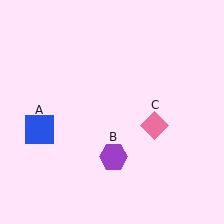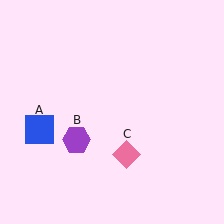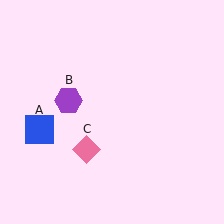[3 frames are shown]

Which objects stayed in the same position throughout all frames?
Blue square (object A) remained stationary.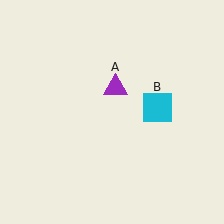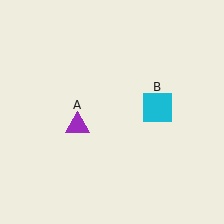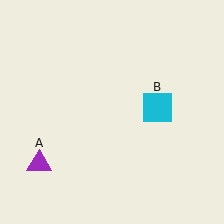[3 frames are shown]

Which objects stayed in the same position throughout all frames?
Cyan square (object B) remained stationary.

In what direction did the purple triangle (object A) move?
The purple triangle (object A) moved down and to the left.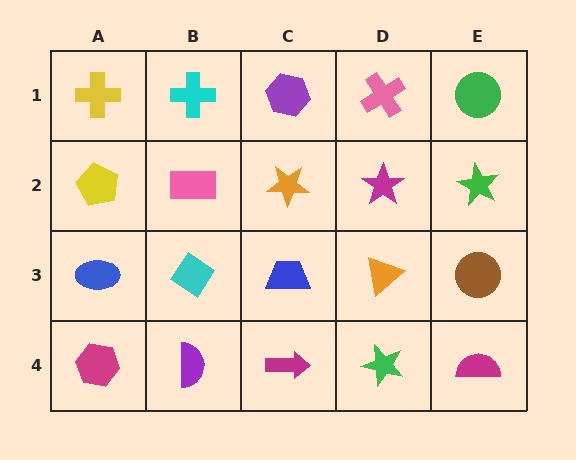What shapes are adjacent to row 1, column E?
A green star (row 2, column E), a pink cross (row 1, column D).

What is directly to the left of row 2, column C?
A pink rectangle.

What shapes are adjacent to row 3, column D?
A magenta star (row 2, column D), a green star (row 4, column D), a blue trapezoid (row 3, column C), a brown circle (row 3, column E).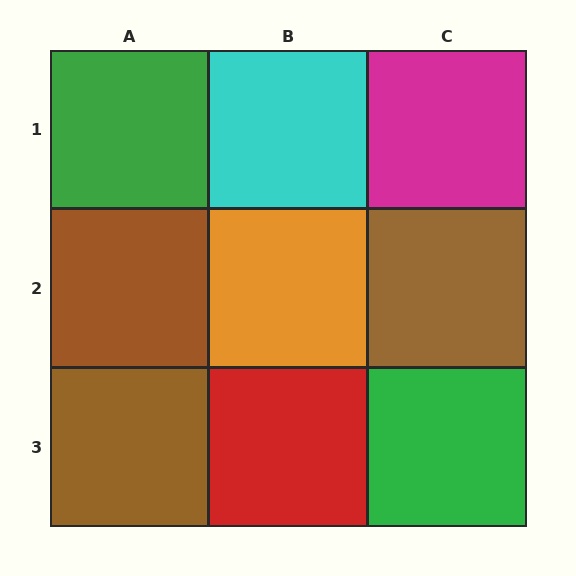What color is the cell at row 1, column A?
Green.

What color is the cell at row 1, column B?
Cyan.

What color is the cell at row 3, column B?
Red.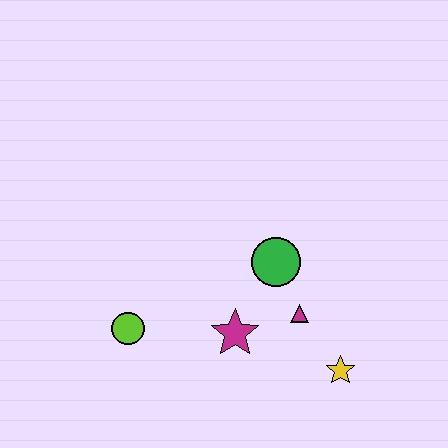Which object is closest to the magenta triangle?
The green circle is closest to the magenta triangle.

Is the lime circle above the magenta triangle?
No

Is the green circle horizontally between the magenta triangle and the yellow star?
No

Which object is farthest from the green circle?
The lime circle is farthest from the green circle.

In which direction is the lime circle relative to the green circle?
The lime circle is to the left of the green circle.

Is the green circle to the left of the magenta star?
No